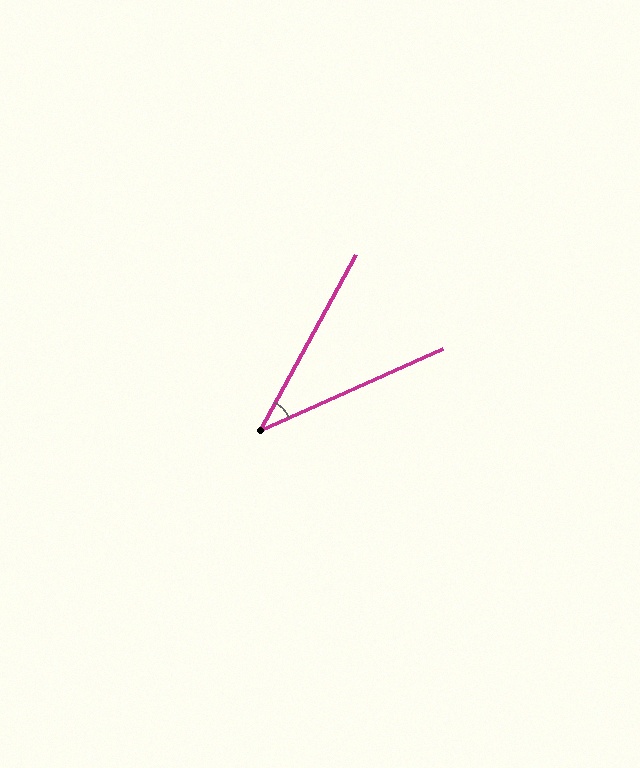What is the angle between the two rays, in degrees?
Approximately 37 degrees.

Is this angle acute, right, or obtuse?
It is acute.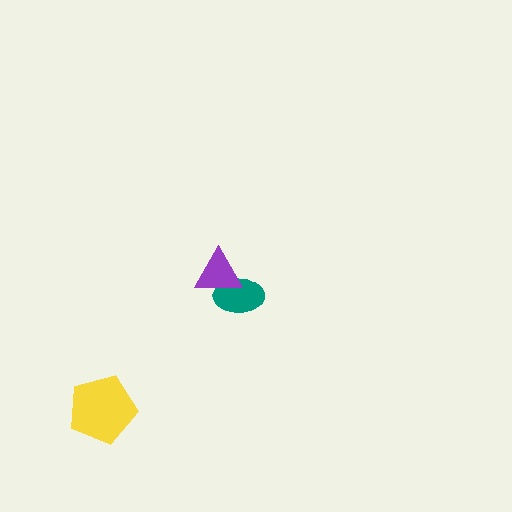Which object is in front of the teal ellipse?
The purple triangle is in front of the teal ellipse.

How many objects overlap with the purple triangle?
1 object overlaps with the purple triangle.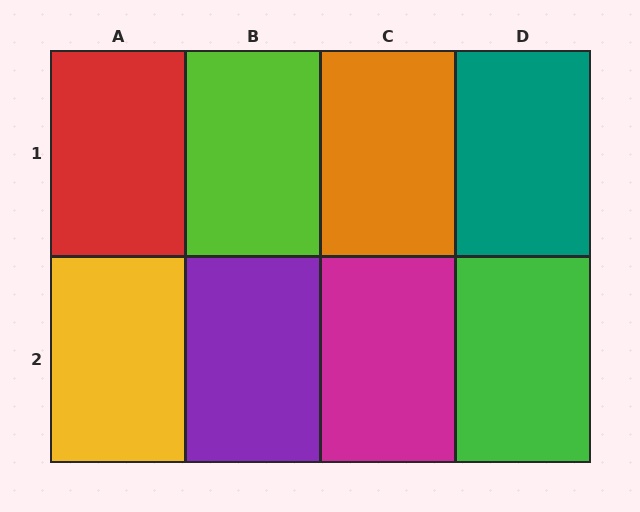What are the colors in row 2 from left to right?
Yellow, purple, magenta, green.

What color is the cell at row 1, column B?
Lime.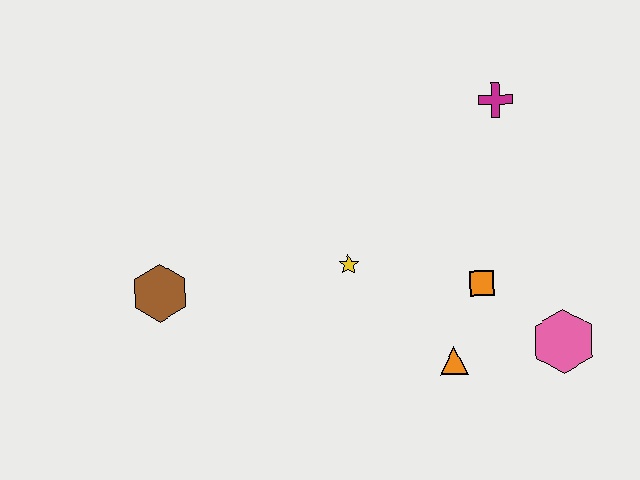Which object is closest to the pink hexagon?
The orange square is closest to the pink hexagon.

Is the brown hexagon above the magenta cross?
No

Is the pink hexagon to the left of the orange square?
No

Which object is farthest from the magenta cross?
The brown hexagon is farthest from the magenta cross.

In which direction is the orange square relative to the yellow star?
The orange square is to the right of the yellow star.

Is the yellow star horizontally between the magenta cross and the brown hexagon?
Yes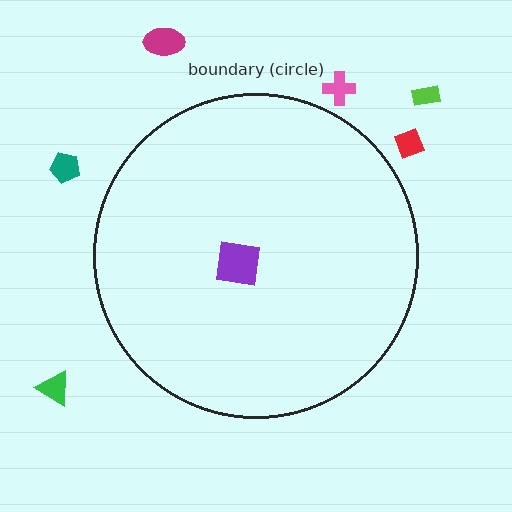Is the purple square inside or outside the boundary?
Inside.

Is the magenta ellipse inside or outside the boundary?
Outside.